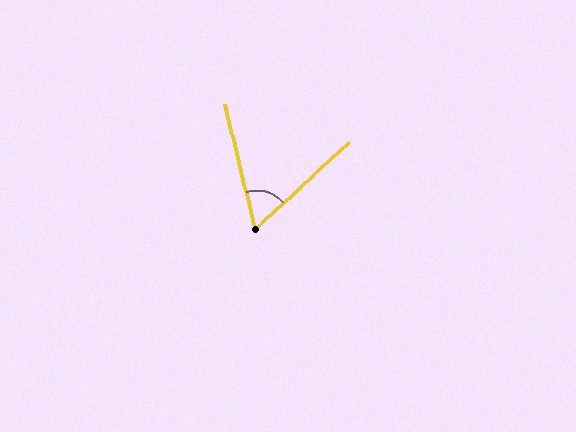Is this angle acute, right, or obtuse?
It is acute.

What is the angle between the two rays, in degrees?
Approximately 61 degrees.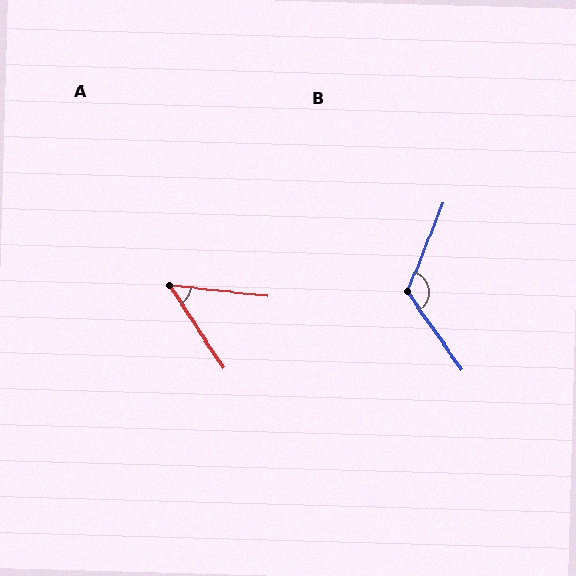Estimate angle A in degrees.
Approximately 51 degrees.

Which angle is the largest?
B, at approximately 123 degrees.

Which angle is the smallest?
A, at approximately 51 degrees.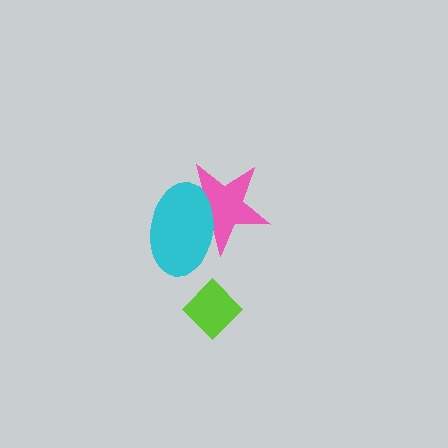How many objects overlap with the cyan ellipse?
1 object overlaps with the cyan ellipse.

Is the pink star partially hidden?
Yes, it is partially covered by another shape.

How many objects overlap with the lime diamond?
0 objects overlap with the lime diamond.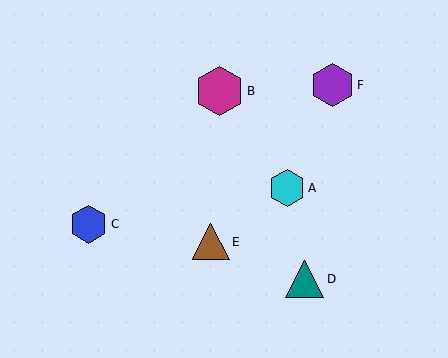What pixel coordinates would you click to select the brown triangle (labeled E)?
Click at (211, 242) to select the brown triangle E.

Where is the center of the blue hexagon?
The center of the blue hexagon is at (89, 224).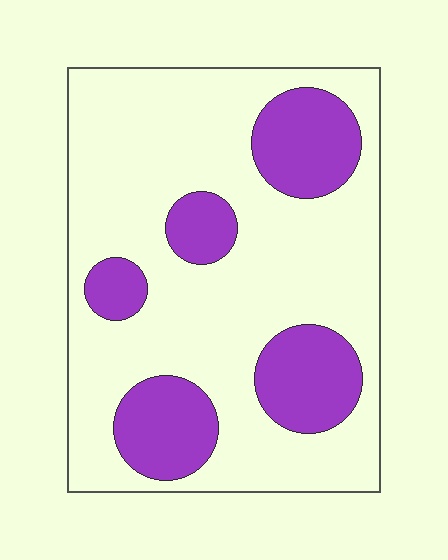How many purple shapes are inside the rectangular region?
5.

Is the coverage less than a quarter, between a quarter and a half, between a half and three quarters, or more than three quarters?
Between a quarter and a half.